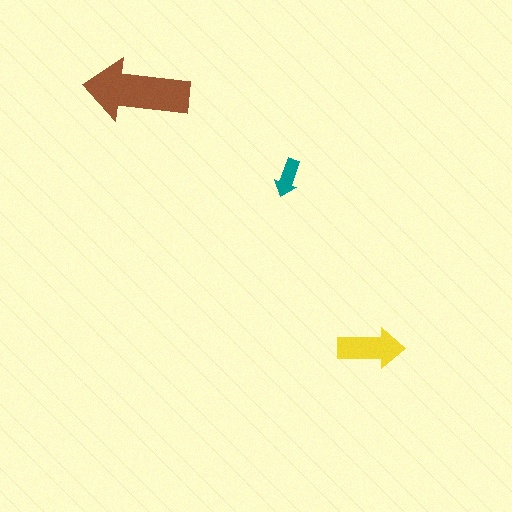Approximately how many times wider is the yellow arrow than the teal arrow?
About 1.5 times wider.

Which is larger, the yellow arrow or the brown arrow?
The brown one.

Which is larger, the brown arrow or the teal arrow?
The brown one.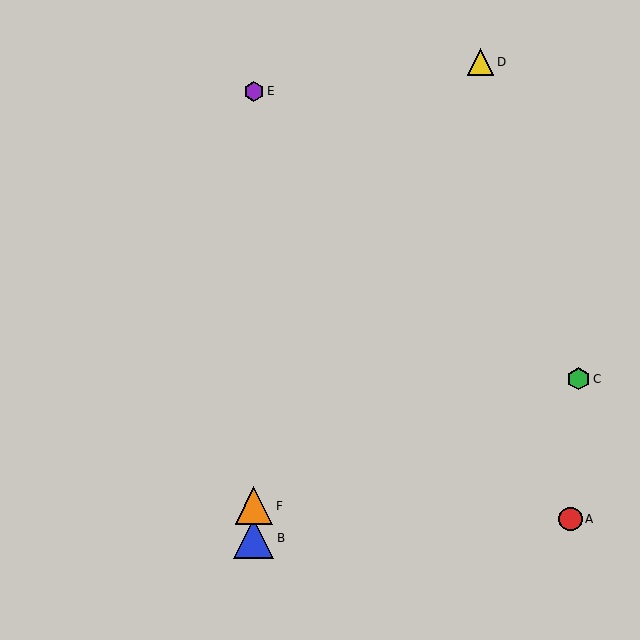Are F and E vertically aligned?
Yes, both are at x≈254.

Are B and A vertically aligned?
No, B is at x≈254 and A is at x≈571.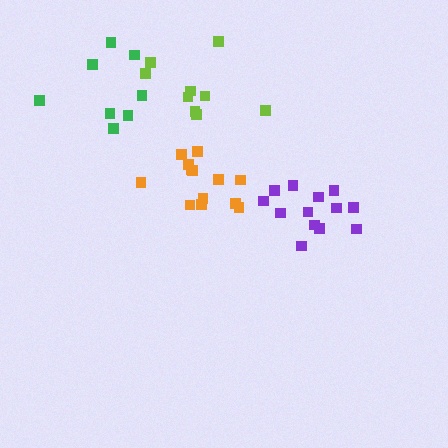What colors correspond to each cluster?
The clusters are colored: orange, purple, green, lime.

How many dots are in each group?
Group 1: 13 dots, Group 2: 13 dots, Group 3: 8 dots, Group 4: 9 dots (43 total).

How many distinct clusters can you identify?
There are 4 distinct clusters.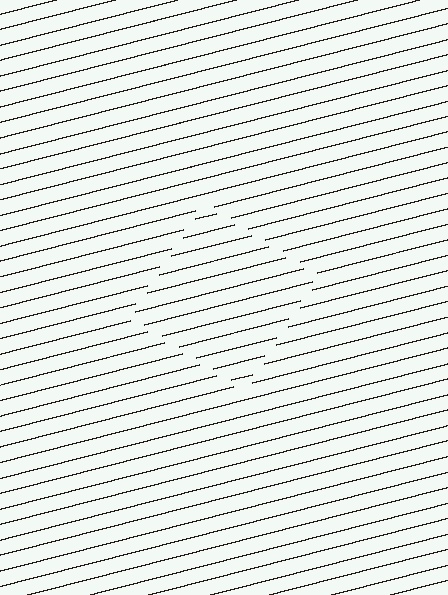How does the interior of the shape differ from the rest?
The interior of the shape contains the same grating, shifted by half a period — the contour is defined by the phase discontinuity where line-ends from the inner and outer gratings abut.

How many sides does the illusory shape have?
4 sides — the line-ends trace a square.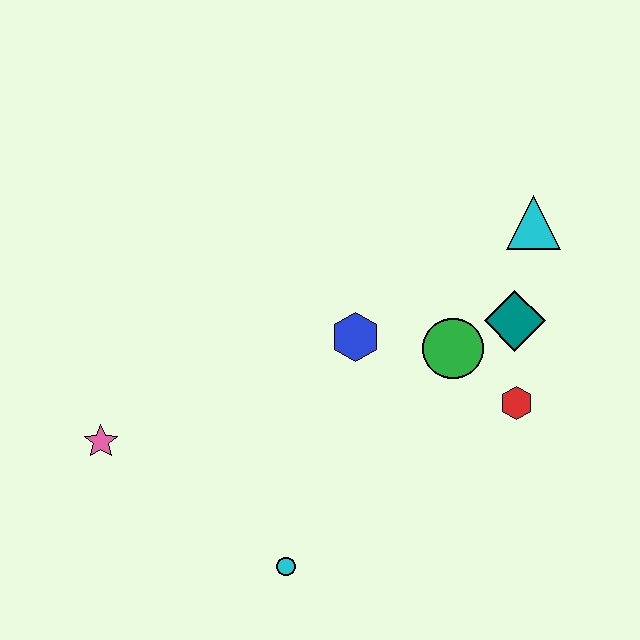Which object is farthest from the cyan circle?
The cyan triangle is farthest from the cyan circle.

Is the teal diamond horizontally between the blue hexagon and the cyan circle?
No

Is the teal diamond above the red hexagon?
Yes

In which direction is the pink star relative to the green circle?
The pink star is to the left of the green circle.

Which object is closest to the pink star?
The cyan circle is closest to the pink star.